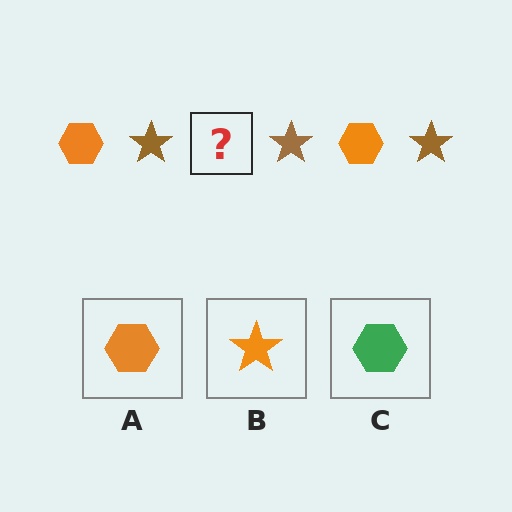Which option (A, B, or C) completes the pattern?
A.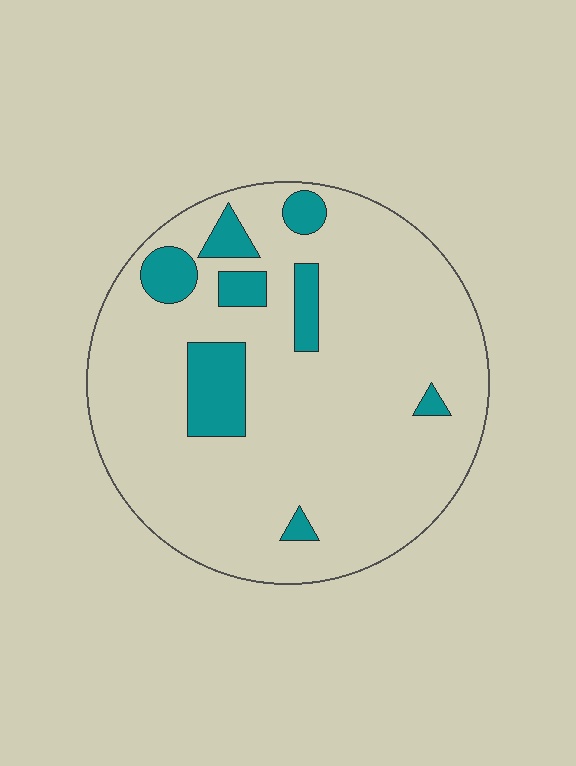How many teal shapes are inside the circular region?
8.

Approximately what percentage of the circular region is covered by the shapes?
Approximately 15%.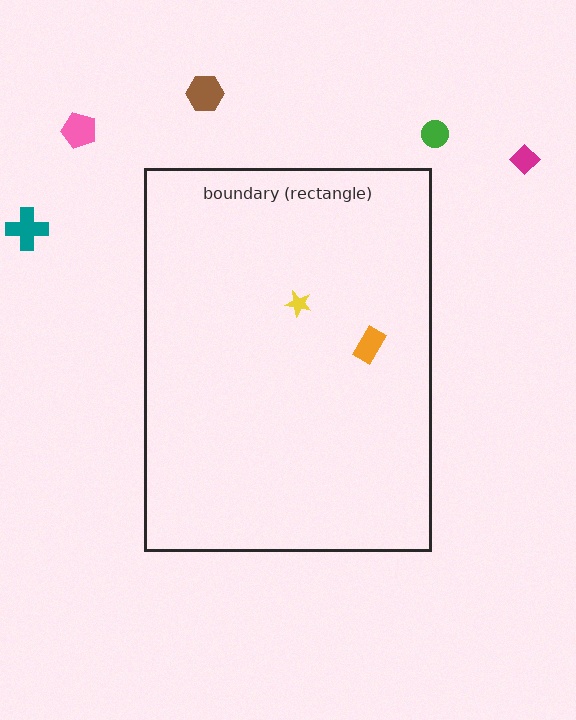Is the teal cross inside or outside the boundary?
Outside.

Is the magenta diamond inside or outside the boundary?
Outside.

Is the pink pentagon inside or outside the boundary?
Outside.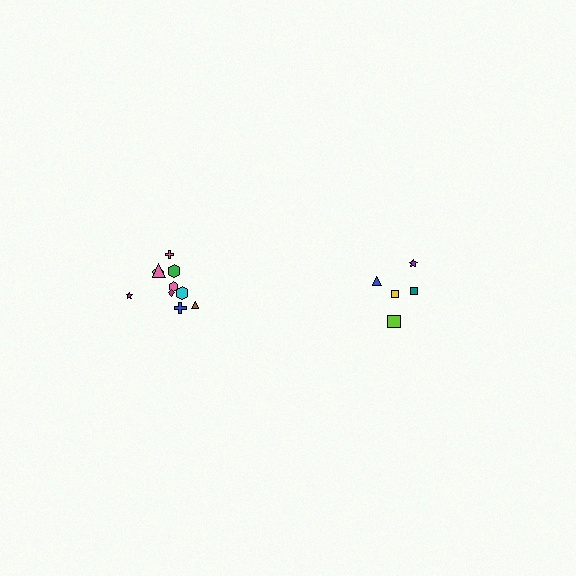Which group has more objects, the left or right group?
The left group.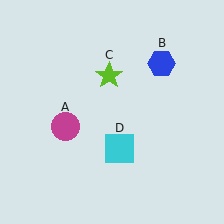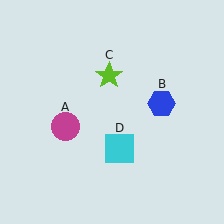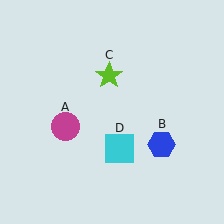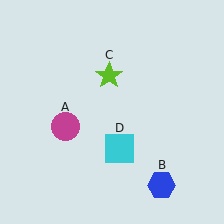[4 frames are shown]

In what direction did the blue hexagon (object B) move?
The blue hexagon (object B) moved down.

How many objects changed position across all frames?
1 object changed position: blue hexagon (object B).